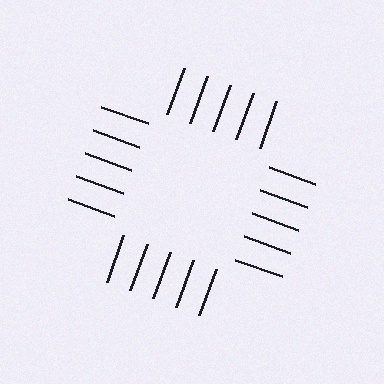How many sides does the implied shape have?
4 sides — the line-ends trace a square.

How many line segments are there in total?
20 — 5 along each of the 4 edges.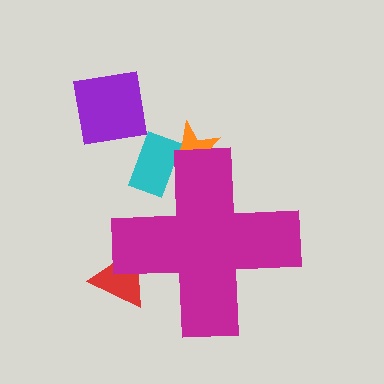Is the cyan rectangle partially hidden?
Yes, the cyan rectangle is partially hidden behind the magenta cross.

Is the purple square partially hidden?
No, the purple square is fully visible.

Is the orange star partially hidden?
Yes, the orange star is partially hidden behind the magenta cross.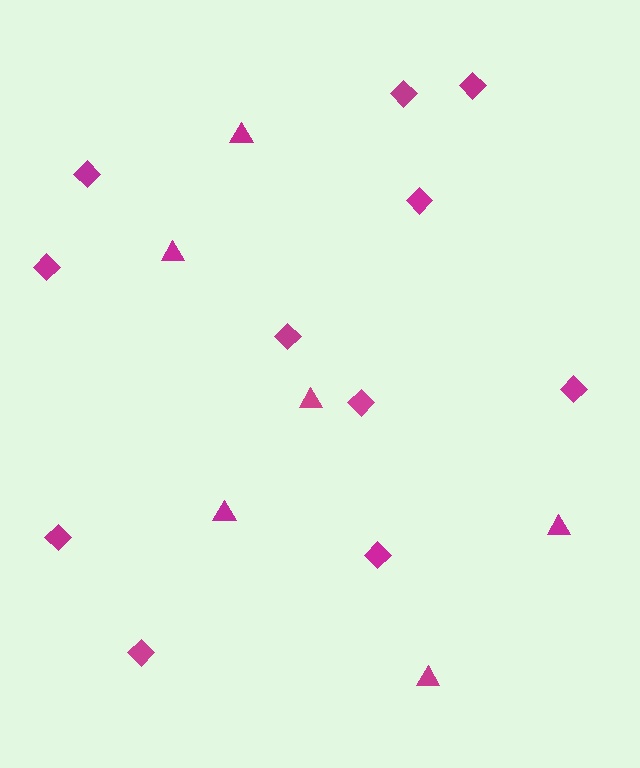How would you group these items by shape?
There are 2 groups: one group of diamonds (11) and one group of triangles (6).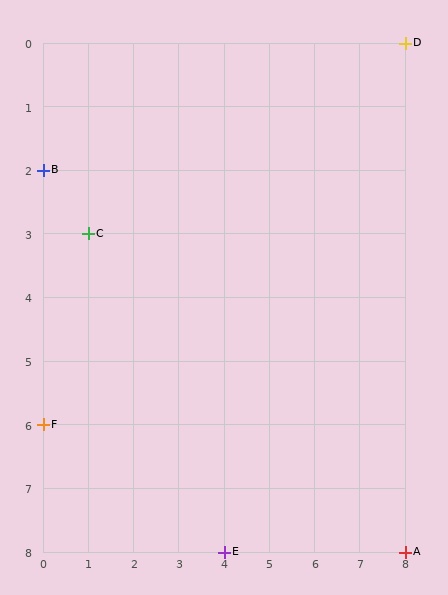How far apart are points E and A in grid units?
Points E and A are 4 columns apart.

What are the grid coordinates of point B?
Point B is at grid coordinates (0, 2).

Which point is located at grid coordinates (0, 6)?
Point F is at (0, 6).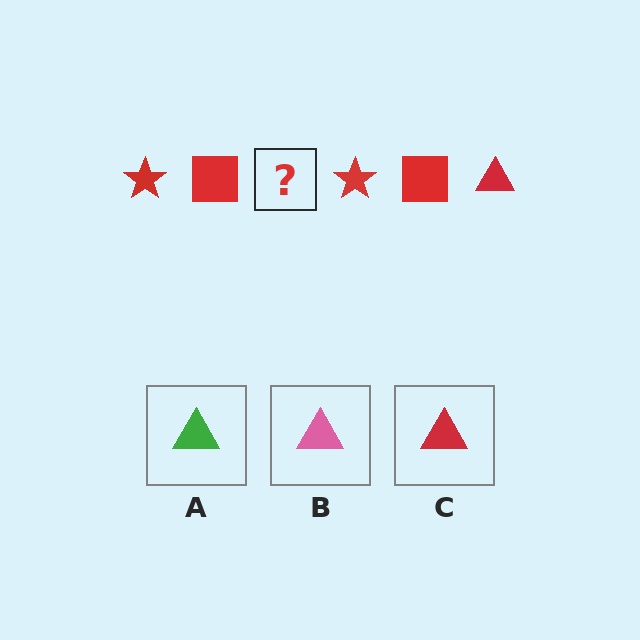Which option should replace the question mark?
Option C.